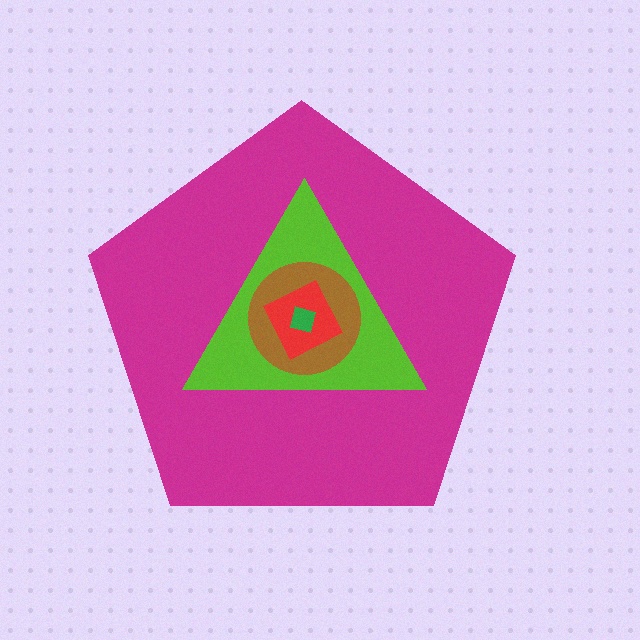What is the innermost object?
The green square.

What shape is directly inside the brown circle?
The red diamond.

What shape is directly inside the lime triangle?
The brown circle.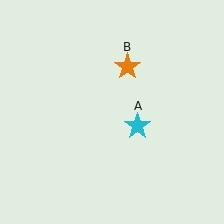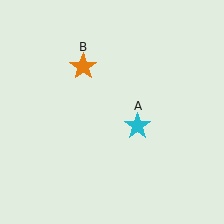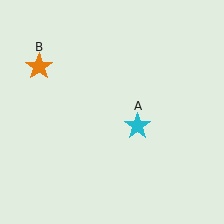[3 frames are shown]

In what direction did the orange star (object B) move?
The orange star (object B) moved left.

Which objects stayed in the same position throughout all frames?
Cyan star (object A) remained stationary.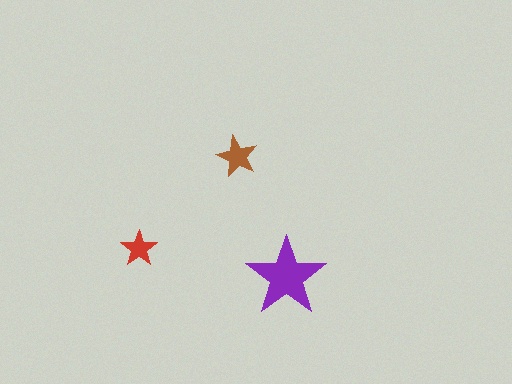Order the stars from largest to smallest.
the purple one, the brown one, the red one.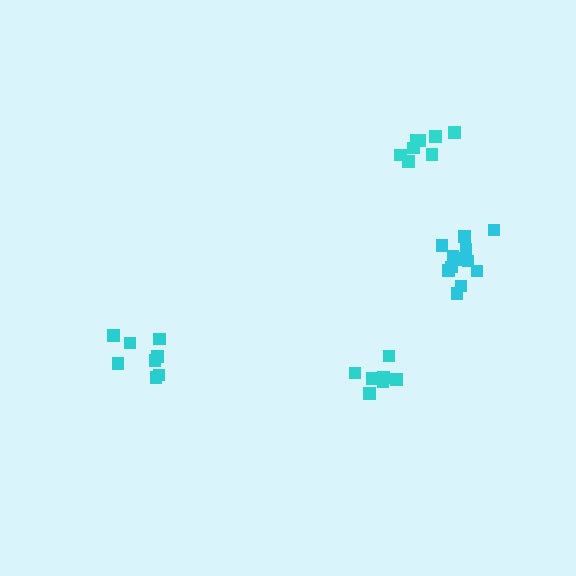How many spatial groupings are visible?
There are 4 spatial groupings.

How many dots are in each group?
Group 1: 8 dots, Group 2: 7 dots, Group 3: 8 dots, Group 4: 13 dots (36 total).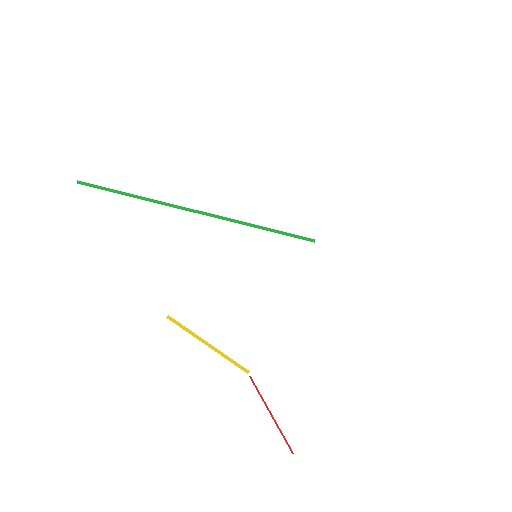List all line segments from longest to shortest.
From longest to shortest: green, yellow, red.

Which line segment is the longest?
The green line is the longest at approximately 244 pixels.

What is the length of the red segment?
The red segment is approximately 89 pixels long.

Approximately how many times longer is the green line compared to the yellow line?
The green line is approximately 2.5 times the length of the yellow line.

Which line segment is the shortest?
The red line is the shortest at approximately 89 pixels.